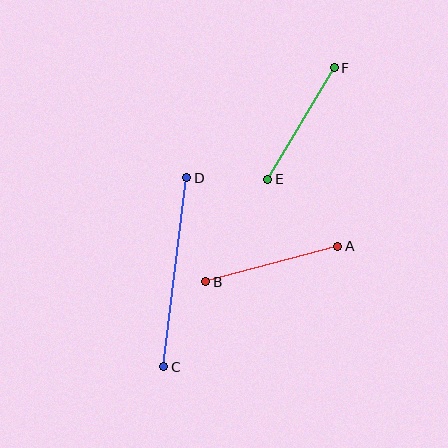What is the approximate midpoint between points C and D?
The midpoint is at approximately (175, 272) pixels.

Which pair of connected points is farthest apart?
Points C and D are farthest apart.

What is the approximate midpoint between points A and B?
The midpoint is at approximately (272, 264) pixels.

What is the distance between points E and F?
The distance is approximately 130 pixels.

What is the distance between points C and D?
The distance is approximately 190 pixels.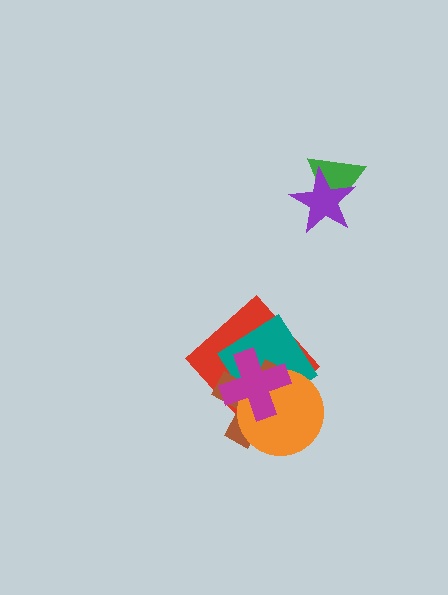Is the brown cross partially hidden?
Yes, it is partially covered by another shape.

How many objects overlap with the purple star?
1 object overlaps with the purple star.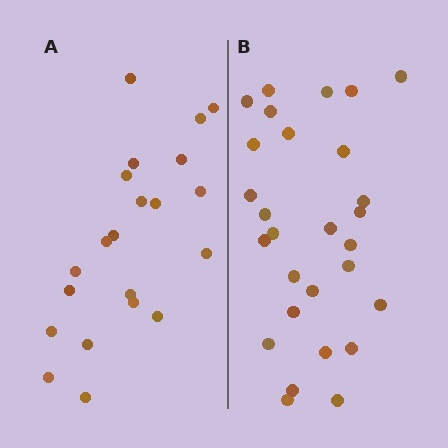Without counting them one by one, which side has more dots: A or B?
Region B (the right region) has more dots.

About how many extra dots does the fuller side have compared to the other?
Region B has roughly 8 or so more dots than region A.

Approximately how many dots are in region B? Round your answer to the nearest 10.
About 30 dots. (The exact count is 28, which rounds to 30.)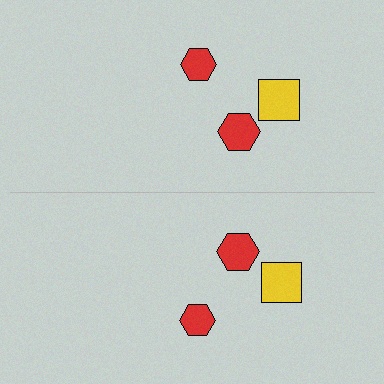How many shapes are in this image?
There are 6 shapes in this image.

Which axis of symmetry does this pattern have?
The pattern has a horizontal axis of symmetry running through the center of the image.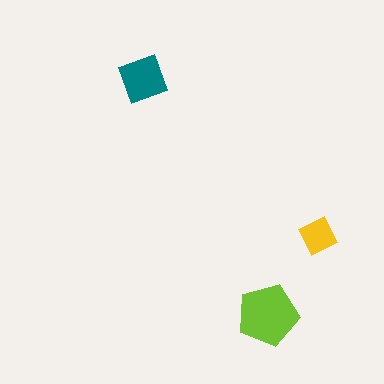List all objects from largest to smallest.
The lime pentagon, the teal diamond, the yellow square.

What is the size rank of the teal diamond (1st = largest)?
2nd.